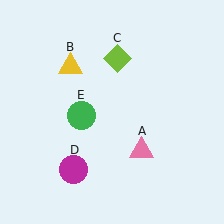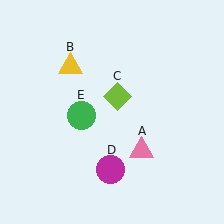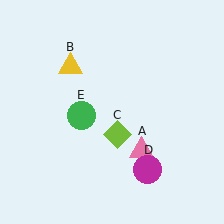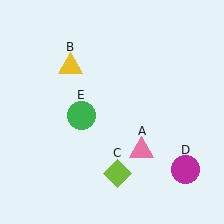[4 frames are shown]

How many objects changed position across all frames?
2 objects changed position: lime diamond (object C), magenta circle (object D).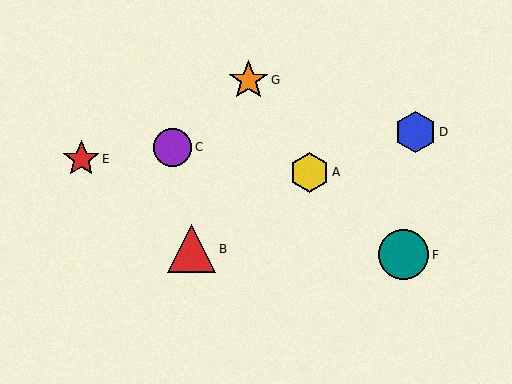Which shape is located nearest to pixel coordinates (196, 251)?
The red triangle (labeled B) at (192, 249) is nearest to that location.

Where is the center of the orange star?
The center of the orange star is at (248, 80).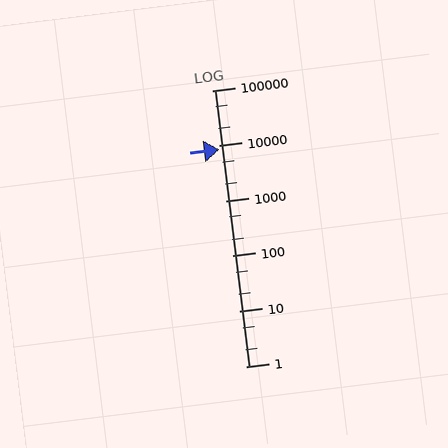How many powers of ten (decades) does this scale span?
The scale spans 5 decades, from 1 to 100000.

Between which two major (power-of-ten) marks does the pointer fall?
The pointer is between 1000 and 10000.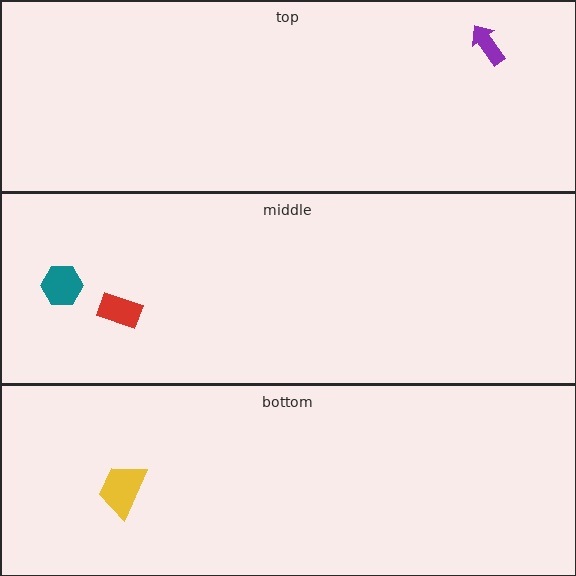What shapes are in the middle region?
The red rectangle, the teal hexagon.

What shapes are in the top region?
The purple arrow.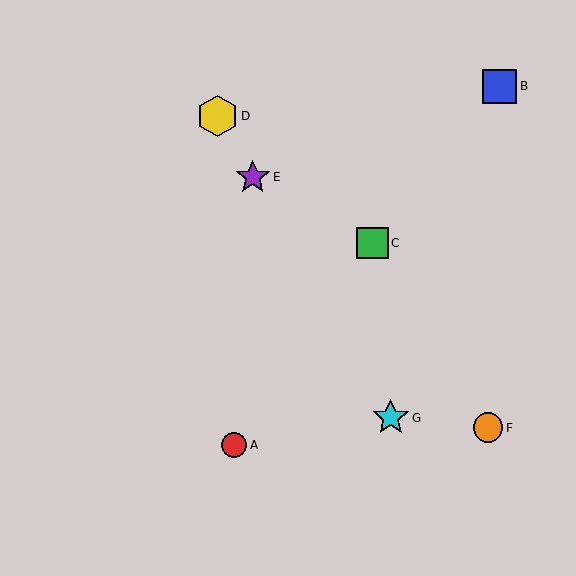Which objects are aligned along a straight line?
Objects D, E, G are aligned along a straight line.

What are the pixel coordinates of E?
Object E is at (253, 177).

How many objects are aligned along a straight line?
3 objects (D, E, G) are aligned along a straight line.